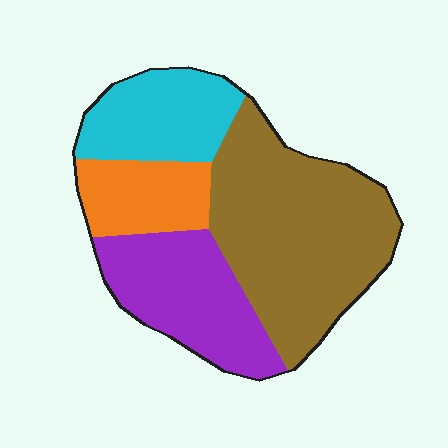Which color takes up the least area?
Orange, at roughly 15%.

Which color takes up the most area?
Brown, at roughly 45%.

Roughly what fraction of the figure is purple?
Purple covers around 25% of the figure.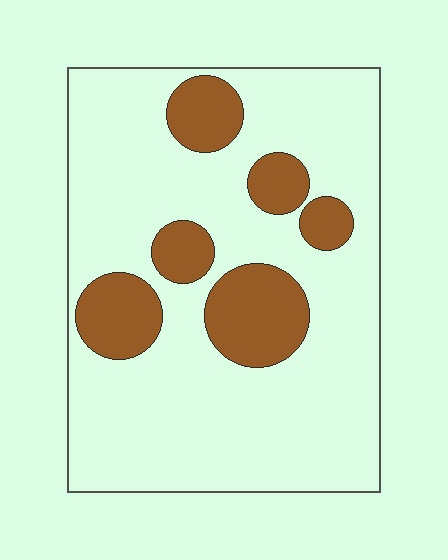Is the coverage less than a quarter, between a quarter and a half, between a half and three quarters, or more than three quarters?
Less than a quarter.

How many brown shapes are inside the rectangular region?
6.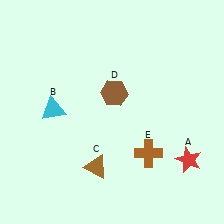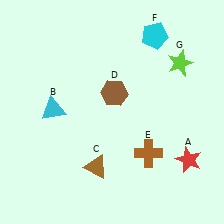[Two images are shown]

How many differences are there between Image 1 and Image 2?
There are 2 differences between the two images.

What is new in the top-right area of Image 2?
A lime star (G) was added in the top-right area of Image 2.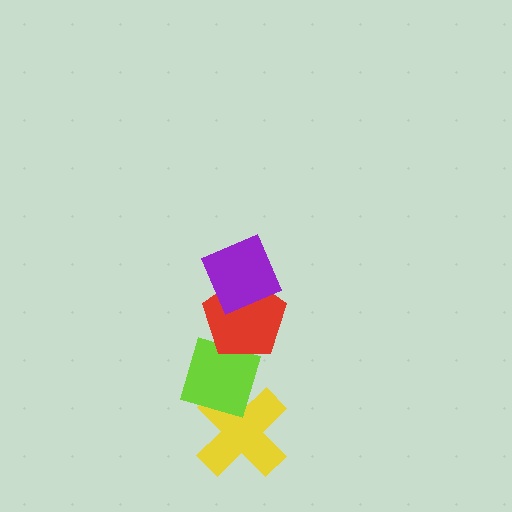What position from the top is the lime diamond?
The lime diamond is 3rd from the top.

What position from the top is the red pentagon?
The red pentagon is 2nd from the top.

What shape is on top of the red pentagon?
The purple diamond is on top of the red pentagon.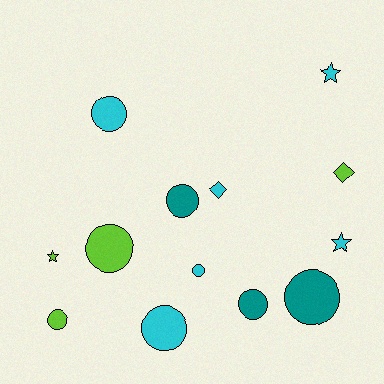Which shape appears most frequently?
Circle, with 8 objects.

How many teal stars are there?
There are no teal stars.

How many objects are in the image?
There are 13 objects.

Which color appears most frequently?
Cyan, with 6 objects.